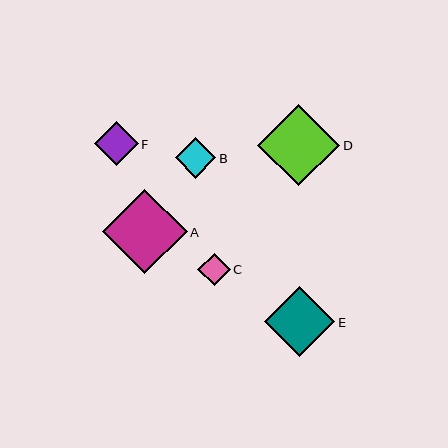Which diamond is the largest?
Diamond A is the largest with a size of approximately 84 pixels.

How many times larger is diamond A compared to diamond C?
Diamond A is approximately 2.6 times the size of diamond C.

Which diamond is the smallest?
Diamond C is the smallest with a size of approximately 33 pixels.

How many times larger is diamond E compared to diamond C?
Diamond E is approximately 2.1 times the size of diamond C.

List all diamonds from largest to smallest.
From largest to smallest: A, D, E, F, B, C.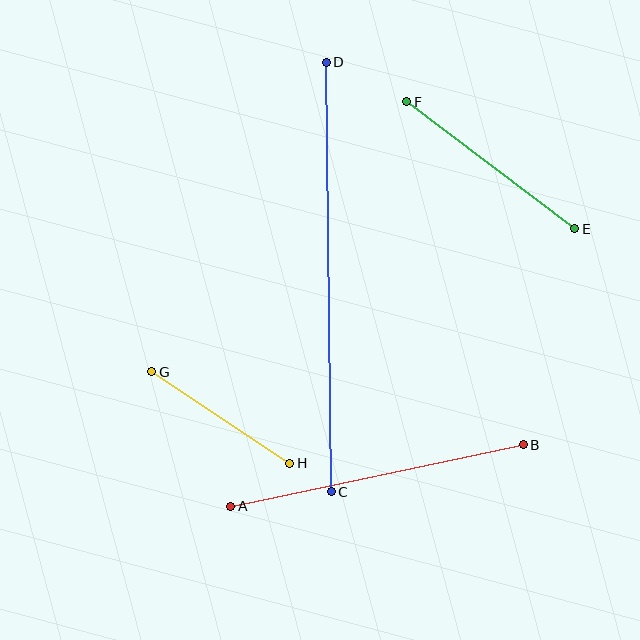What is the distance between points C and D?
The distance is approximately 429 pixels.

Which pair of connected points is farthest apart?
Points C and D are farthest apart.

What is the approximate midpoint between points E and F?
The midpoint is at approximately (491, 165) pixels.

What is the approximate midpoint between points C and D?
The midpoint is at approximately (329, 277) pixels.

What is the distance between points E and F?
The distance is approximately 210 pixels.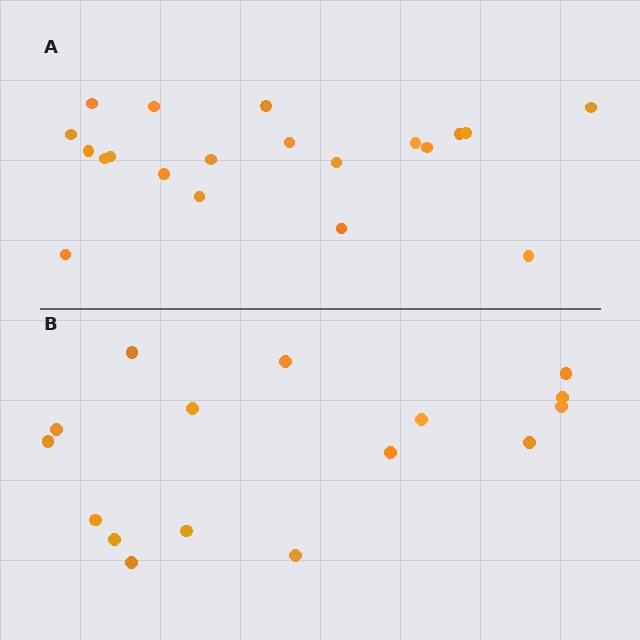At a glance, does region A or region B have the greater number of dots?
Region A (the top region) has more dots.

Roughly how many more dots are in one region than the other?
Region A has about 4 more dots than region B.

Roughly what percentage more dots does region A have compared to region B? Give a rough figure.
About 25% more.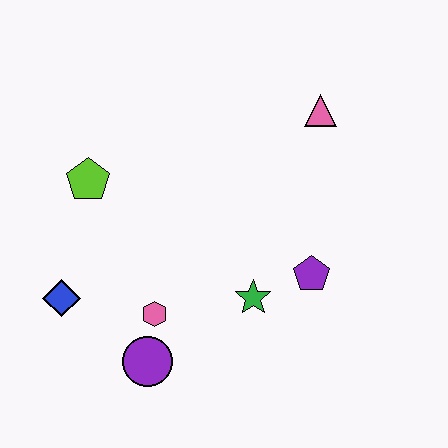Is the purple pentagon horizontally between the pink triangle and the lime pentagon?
Yes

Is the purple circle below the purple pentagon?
Yes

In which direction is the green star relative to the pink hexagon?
The green star is to the right of the pink hexagon.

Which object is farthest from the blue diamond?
The pink triangle is farthest from the blue diamond.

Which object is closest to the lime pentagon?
The blue diamond is closest to the lime pentagon.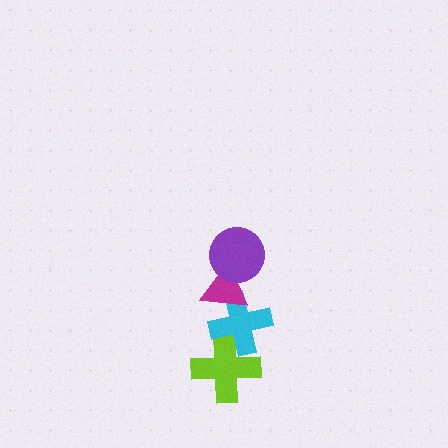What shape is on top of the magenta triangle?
The purple circle is on top of the magenta triangle.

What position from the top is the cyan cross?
The cyan cross is 3rd from the top.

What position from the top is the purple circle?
The purple circle is 1st from the top.